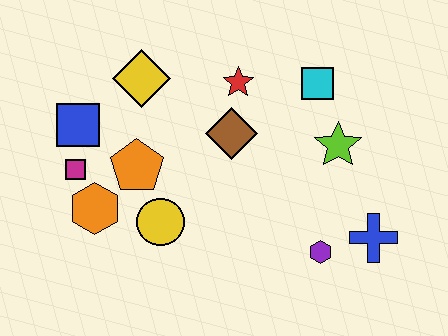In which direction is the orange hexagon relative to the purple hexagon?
The orange hexagon is to the left of the purple hexagon.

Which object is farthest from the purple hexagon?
The blue square is farthest from the purple hexagon.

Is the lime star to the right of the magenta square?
Yes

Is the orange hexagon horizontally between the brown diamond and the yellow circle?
No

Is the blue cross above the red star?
No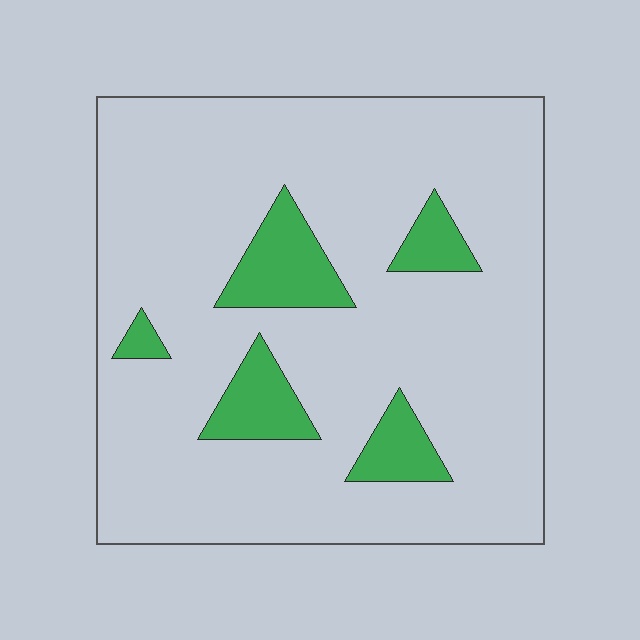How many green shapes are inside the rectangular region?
5.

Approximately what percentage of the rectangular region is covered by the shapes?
Approximately 15%.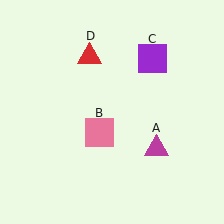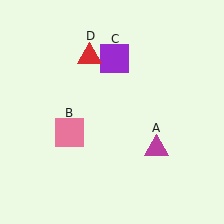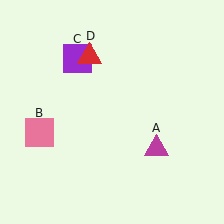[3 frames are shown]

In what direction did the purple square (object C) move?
The purple square (object C) moved left.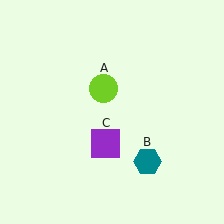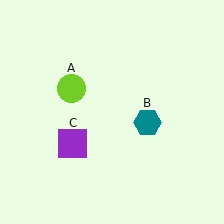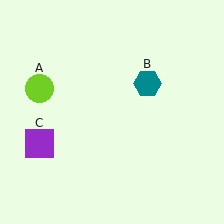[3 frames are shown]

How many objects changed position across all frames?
3 objects changed position: lime circle (object A), teal hexagon (object B), purple square (object C).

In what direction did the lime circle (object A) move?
The lime circle (object A) moved left.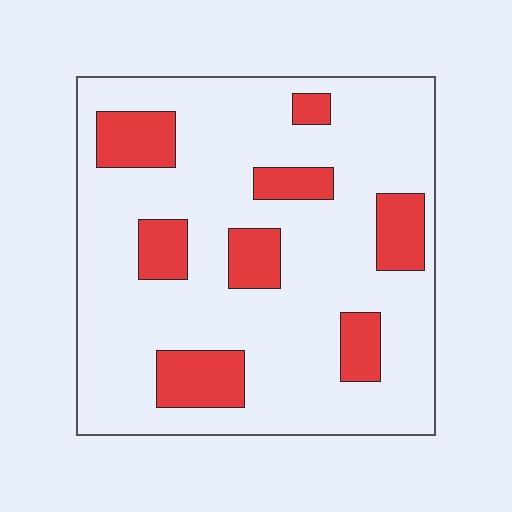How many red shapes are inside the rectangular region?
8.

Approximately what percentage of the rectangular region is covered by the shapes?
Approximately 20%.